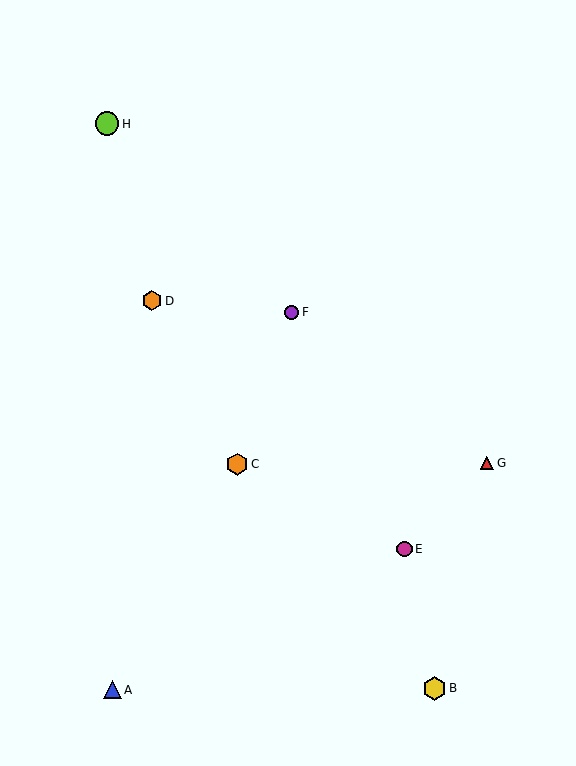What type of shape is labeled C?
Shape C is an orange hexagon.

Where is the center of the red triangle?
The center of the red triangle is at (487, 463).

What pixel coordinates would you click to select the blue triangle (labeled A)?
Click at (112, 690) to select the blue triangle A.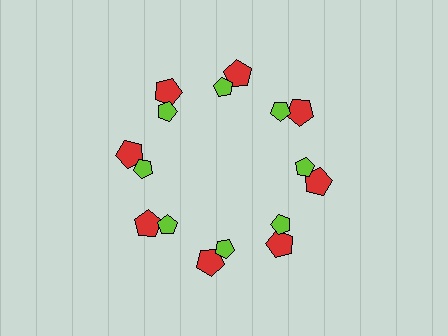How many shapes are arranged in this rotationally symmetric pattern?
There are 16 shapes, arranged in 8 groups of 2.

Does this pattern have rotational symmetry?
Yes, this pattern has 8-fold rotational symmetry. It looks the same after rotating 45 degrees around the center.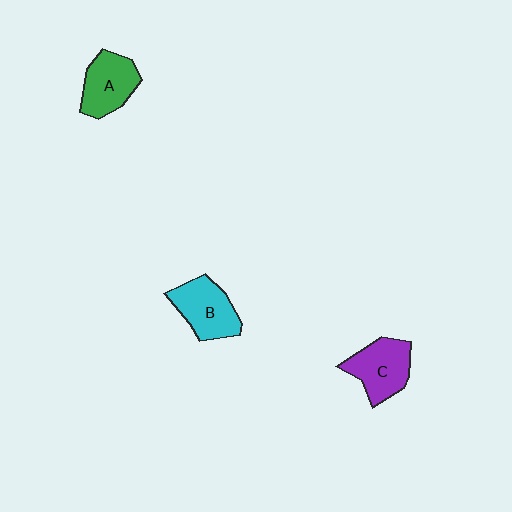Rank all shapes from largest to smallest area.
From largest to smallest: B (cyan), C (purple), A (green).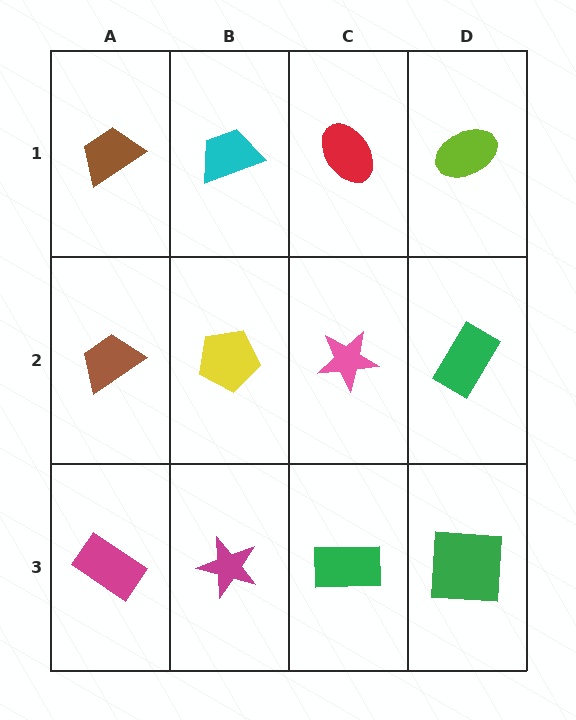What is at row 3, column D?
A green square.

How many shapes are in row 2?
4 shapes.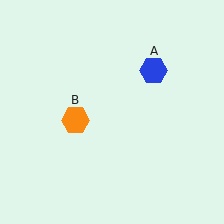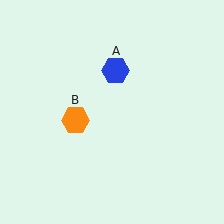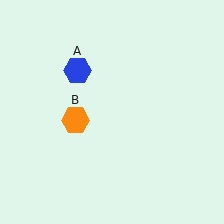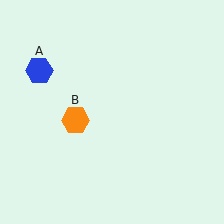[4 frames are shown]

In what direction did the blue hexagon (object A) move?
The blue hexagon (object A) moved left.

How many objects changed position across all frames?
1 object changed position: blue hexagon (object A).